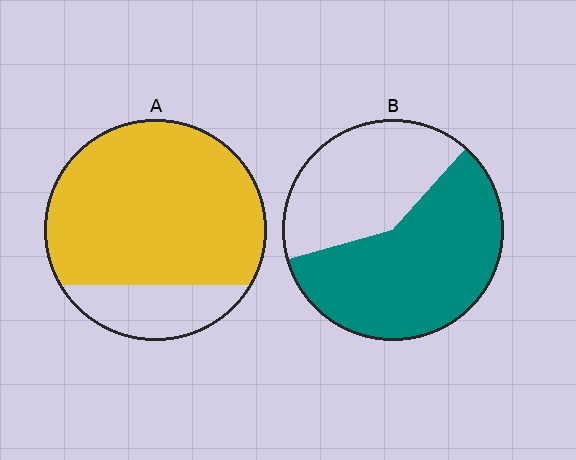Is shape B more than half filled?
Yes.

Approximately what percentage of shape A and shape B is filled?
A is approximately 80% and B is approximately 60%.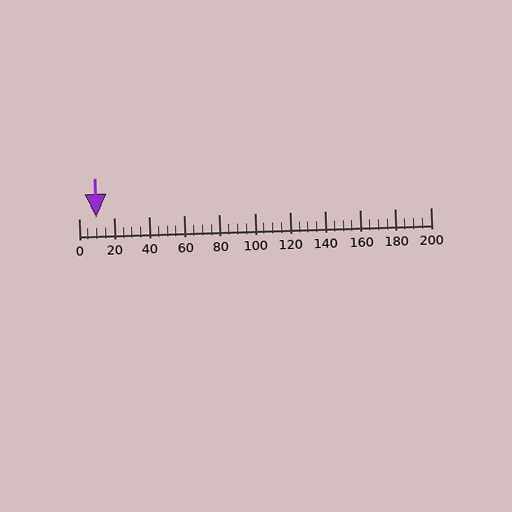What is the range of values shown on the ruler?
The ruler shows values from 0 to 200.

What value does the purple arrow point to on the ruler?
The purple arrow points to approximately 10.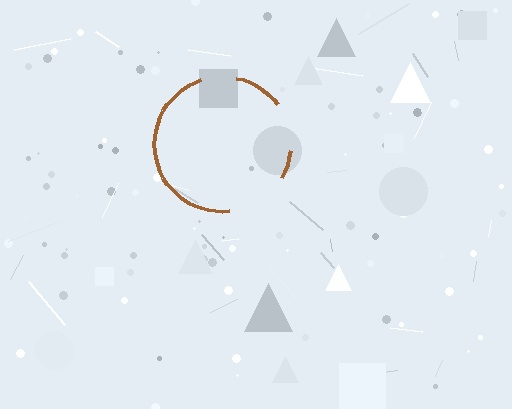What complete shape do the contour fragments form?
The contour fragments form a circle.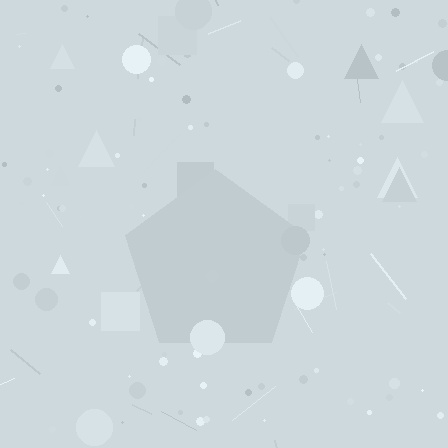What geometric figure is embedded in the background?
A pentagon is embedded in the background.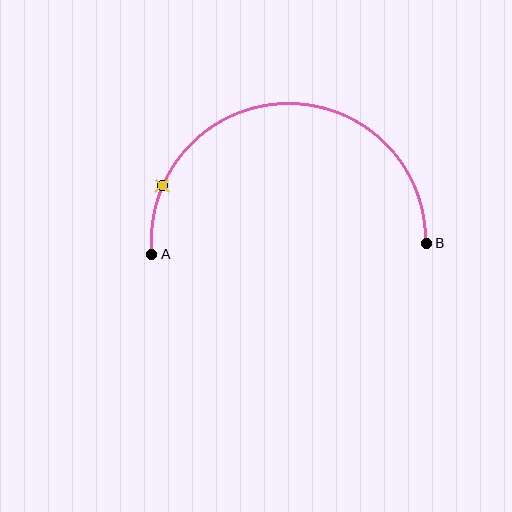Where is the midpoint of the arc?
The arc midpoint is the point on the curve farthest from the straight line joining A and B. It sits above that line.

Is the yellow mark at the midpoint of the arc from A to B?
No. The yellow mark lies on the arc but is closer to endpoint A. The arc midpoint would be at the point on the curve equidistant along the arc from both A and B.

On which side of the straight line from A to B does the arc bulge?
The arc bulges above the straight line connecting A and B.